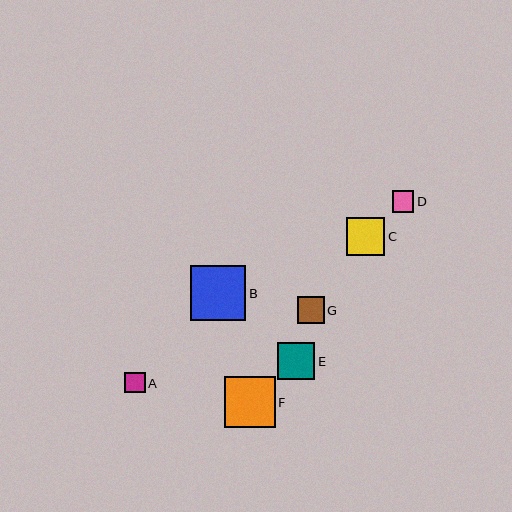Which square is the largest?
Square B is the largest with a size of approximately 55 pixels.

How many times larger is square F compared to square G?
Square F is approximately 1.9 times the size of square G.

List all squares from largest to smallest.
From largest to smallest: B, F, C, E, G, D, A.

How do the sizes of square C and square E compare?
Square C and square E are approximately the same size.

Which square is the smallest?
Square A is the smallest with a size of approximately 21 pixels.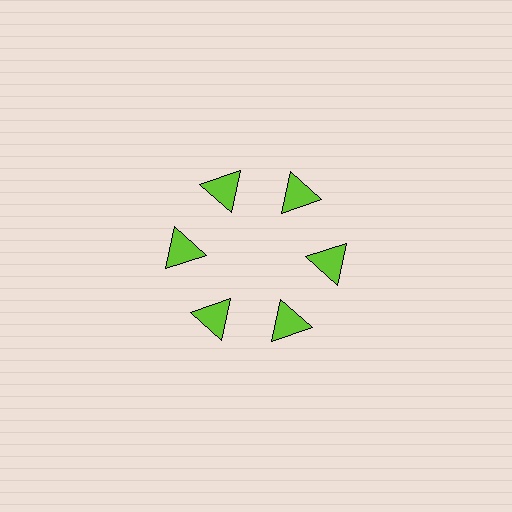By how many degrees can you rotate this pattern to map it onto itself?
The pattern maps onto itself every 60 degrees of rotation.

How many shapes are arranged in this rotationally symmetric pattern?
There are 6 shapes, arranged in 6 groups of 1.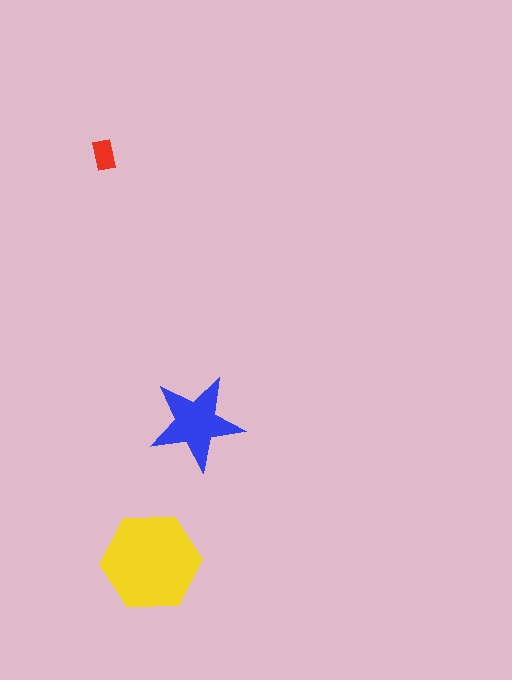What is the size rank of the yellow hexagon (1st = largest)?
1st.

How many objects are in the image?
There are 3 objects in the image.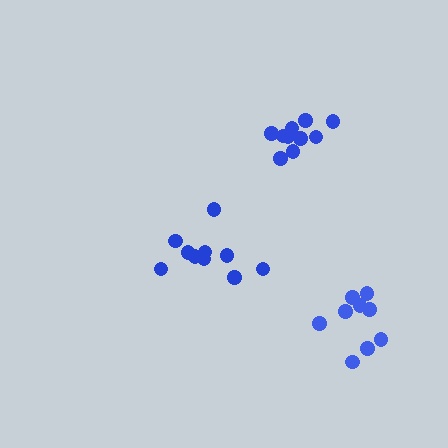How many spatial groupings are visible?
There are 3 spatial groupings.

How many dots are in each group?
Group 1: 10 dots, Group 2: 9 dots, Group 3: 10 dots (29 total).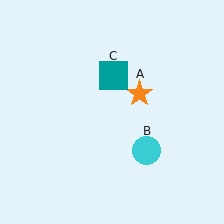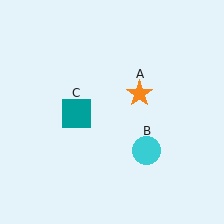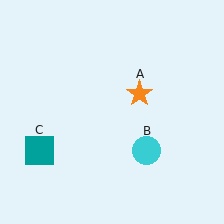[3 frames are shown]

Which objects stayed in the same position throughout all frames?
Orange star (object A) and cyan circle (object B) remained stationary.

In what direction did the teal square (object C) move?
The teal square (object C) moved down and to the left.